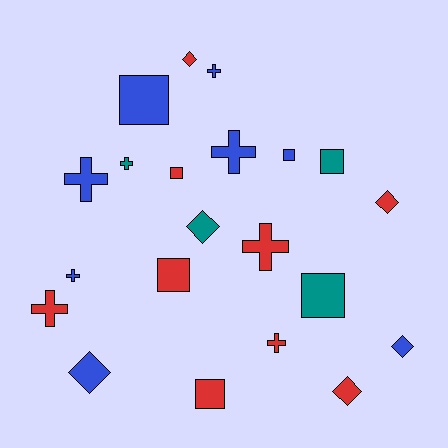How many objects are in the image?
There are 21 objects.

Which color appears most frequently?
Red, with 9 objects.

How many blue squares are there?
There are 2 blue squares.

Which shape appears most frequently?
Cross, with 8 objects.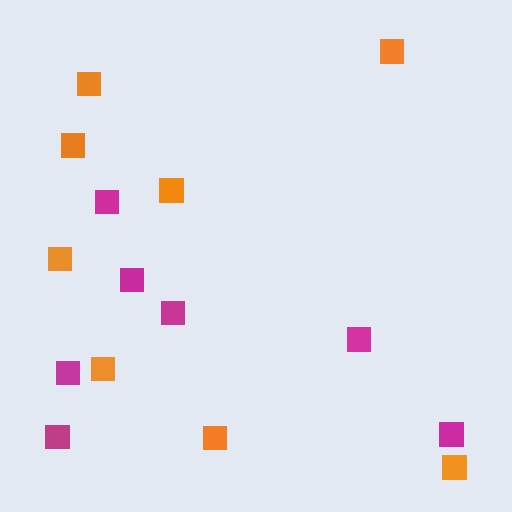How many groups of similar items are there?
There are 2 groups: one group of magenta squares (7) and one group of orange squares (8).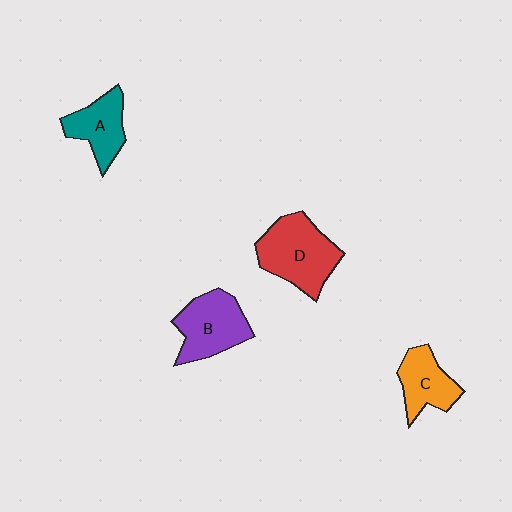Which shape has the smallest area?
Shape C (orange).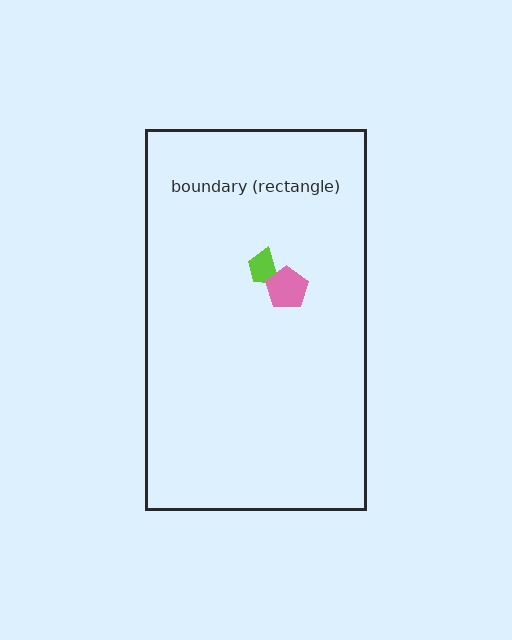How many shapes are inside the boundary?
2 inside, 0 outside.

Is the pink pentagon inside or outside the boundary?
Inside.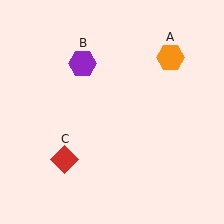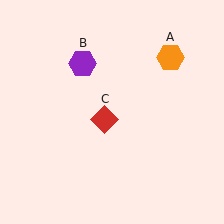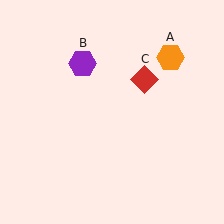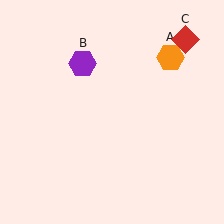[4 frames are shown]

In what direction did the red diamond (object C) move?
The red diamond (object C) moved up and to the right.